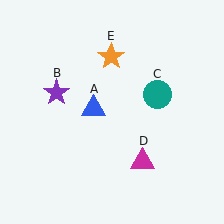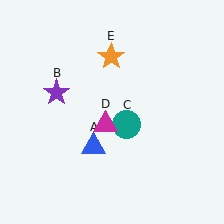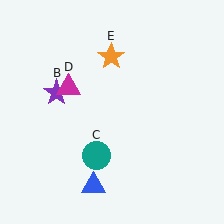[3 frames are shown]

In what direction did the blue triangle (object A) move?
The blue triangle (object A) moved down.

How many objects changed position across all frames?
3 objects changed position: blue triangle (object A), teal circle (object C), magenta triangle (object D).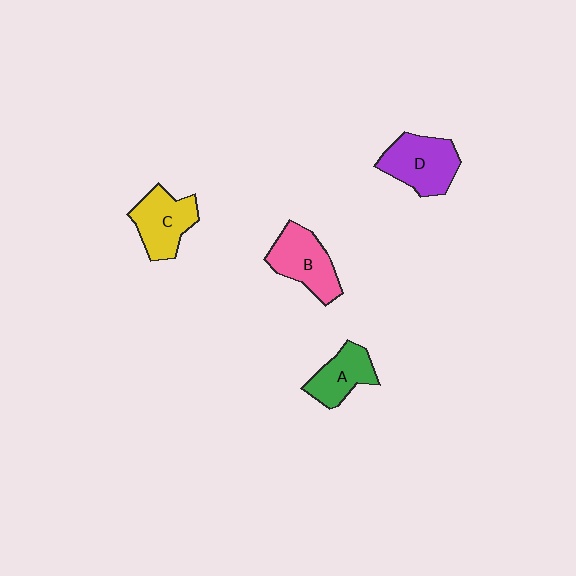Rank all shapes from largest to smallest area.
From largest to smallest: D (purple), B (pink), C (yellow), A (green).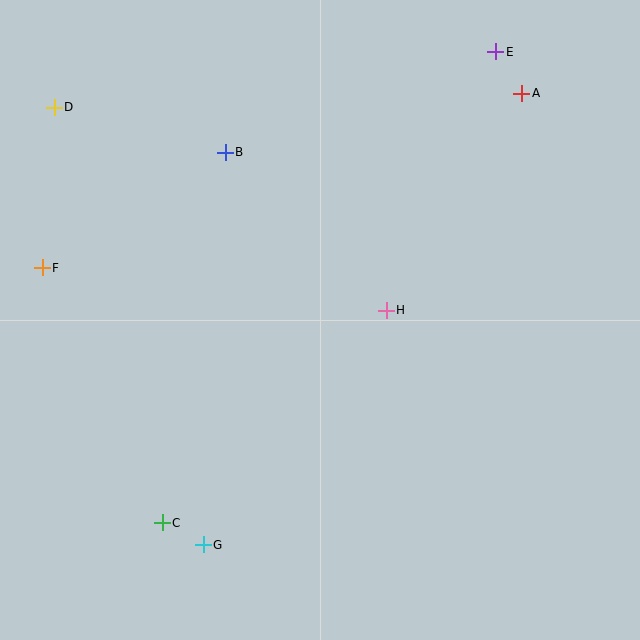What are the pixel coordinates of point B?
Point B is at (225, 152).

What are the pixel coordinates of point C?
Point C is at (162, 523).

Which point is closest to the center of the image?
Point H at (386, 310) is closest to the center.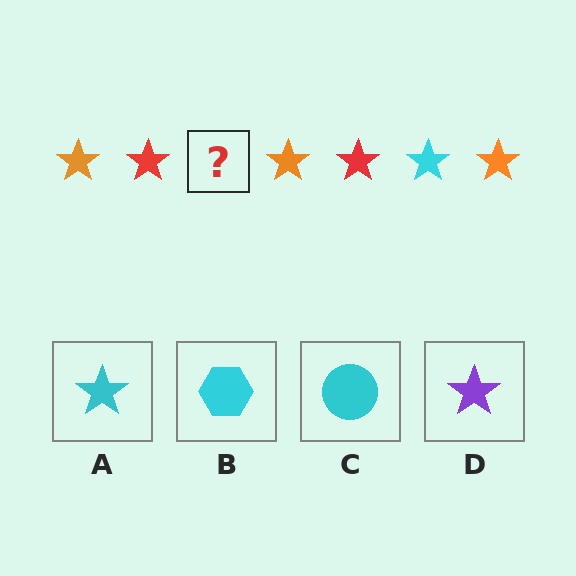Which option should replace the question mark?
Option A.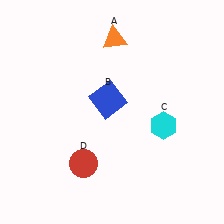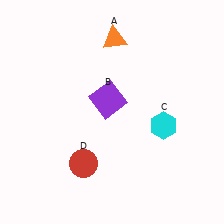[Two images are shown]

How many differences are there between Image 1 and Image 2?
There is 1 difference between the two images.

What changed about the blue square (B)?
In Image 1, B is blue. In Image 2, it changed to purple.